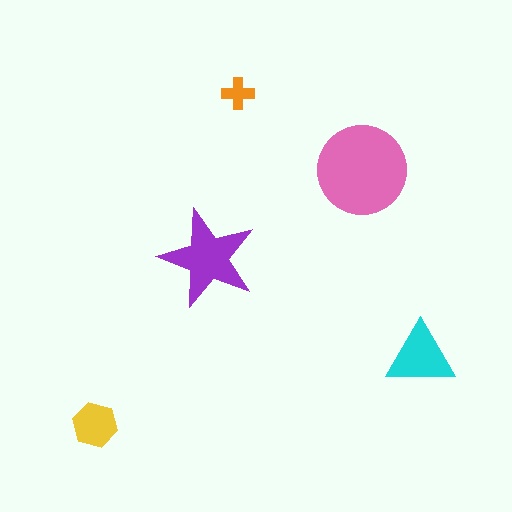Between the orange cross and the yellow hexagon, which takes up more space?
The yellow hexagon.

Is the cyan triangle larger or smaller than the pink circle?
Smaller.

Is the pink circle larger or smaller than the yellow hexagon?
Larger.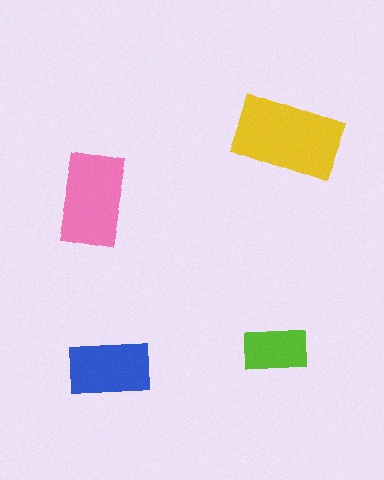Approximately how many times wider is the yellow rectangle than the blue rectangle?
About 1.5 times wider.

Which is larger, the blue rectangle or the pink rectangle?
The pink one.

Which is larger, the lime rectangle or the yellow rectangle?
The yellow one.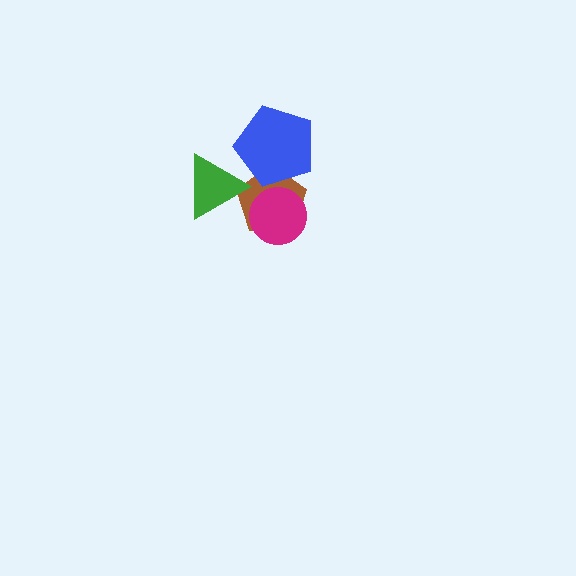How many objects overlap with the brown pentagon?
3 objects overlap with the brown pentagon.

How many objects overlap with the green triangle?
1 object overlaps with the green triangle.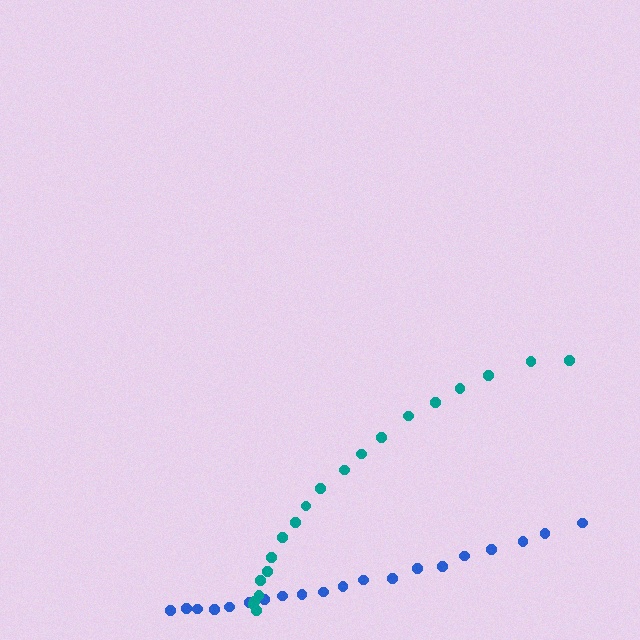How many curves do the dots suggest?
There are 2 distinct paths.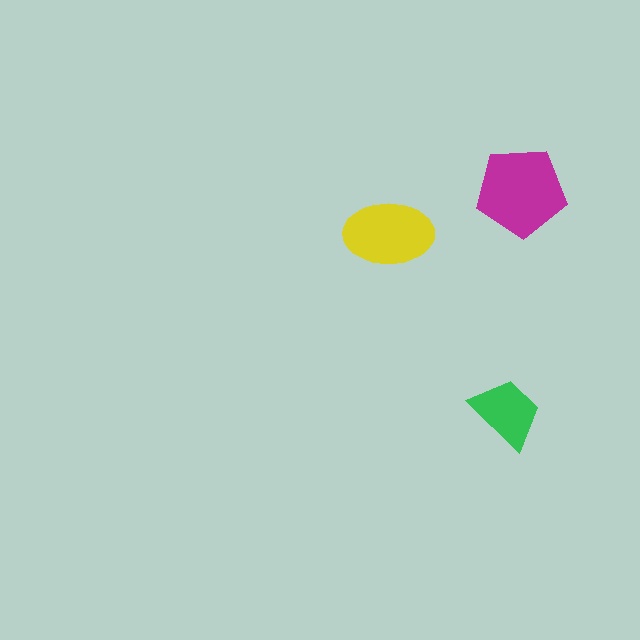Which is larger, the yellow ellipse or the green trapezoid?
The yellow ellipse.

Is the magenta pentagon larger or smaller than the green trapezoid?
Larger.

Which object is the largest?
The magenta pentagon.